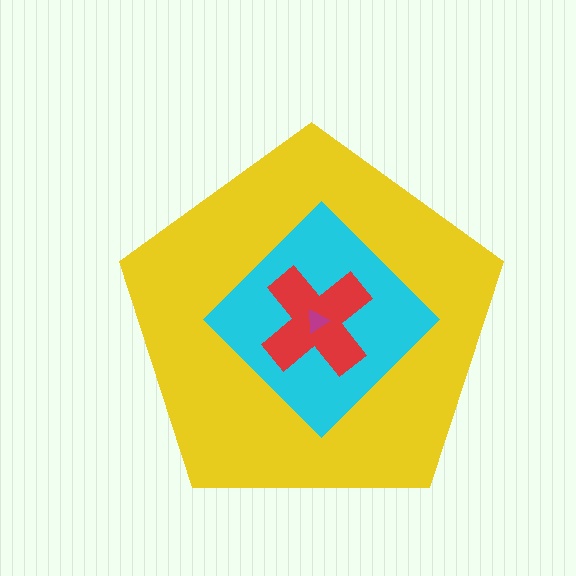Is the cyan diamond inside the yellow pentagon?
Yes.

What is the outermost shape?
The yellow pentagon.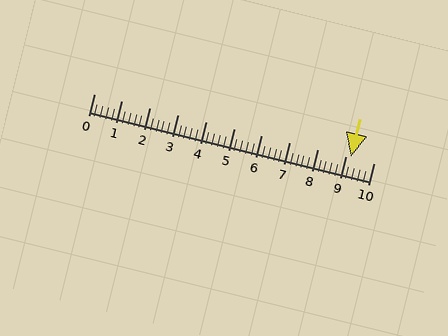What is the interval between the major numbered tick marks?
The major tick marks are spaced 1 units apart.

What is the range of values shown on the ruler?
The ruler shows values from 0 to 10.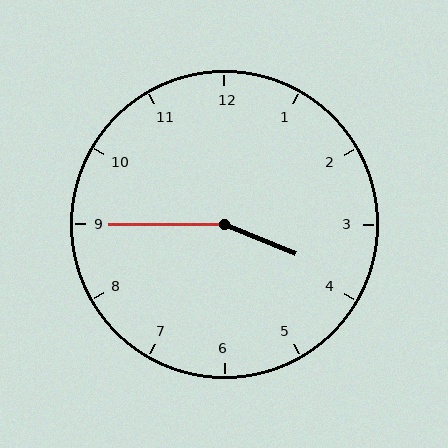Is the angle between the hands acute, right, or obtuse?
It is obtuse.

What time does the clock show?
3:45.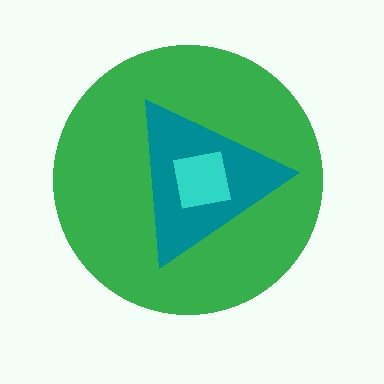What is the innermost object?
The cyan square.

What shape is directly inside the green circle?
The teal triangle.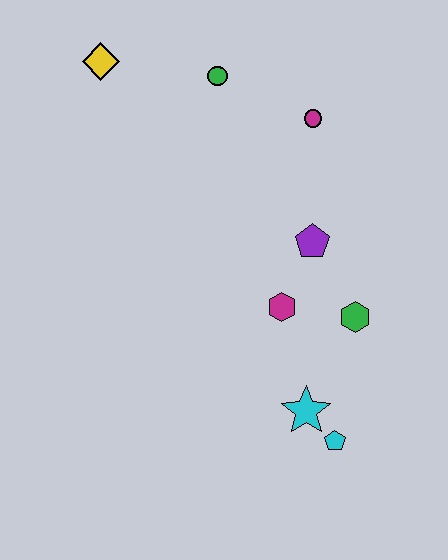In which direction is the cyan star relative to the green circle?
The cyan star is below the green circle.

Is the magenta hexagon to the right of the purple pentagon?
No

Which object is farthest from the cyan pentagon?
The yellow diamond is farthest from the cyan pentagon.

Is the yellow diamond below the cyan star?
No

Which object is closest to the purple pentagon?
The magenta hexagon is closest to the purple pentagon.